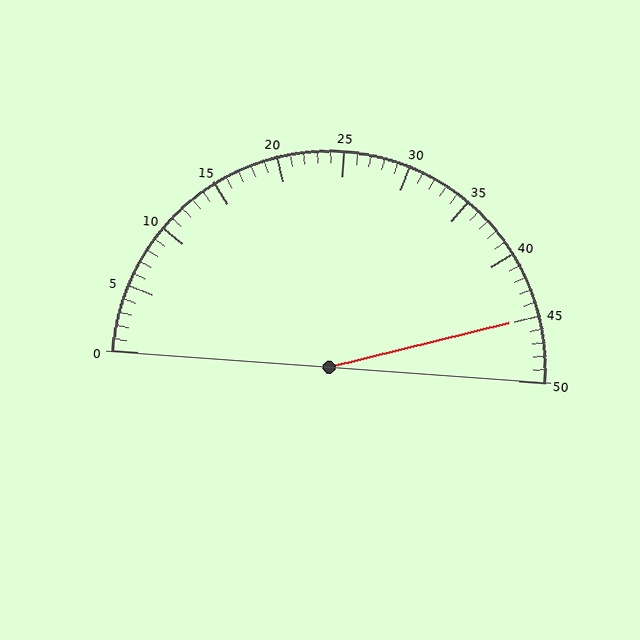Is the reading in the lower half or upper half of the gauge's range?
The reading is in the upper half of the range (0 to 50).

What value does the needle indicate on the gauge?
The needle indicates approximately 45.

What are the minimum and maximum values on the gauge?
The gauge ranges from 0 to 50.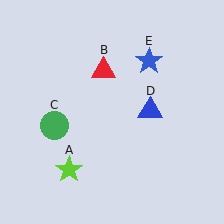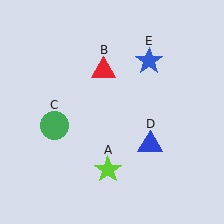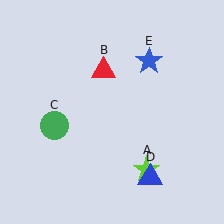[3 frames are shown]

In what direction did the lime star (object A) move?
The lime star (object A) moved right.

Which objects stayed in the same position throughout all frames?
Red triangle (object B) and green circle (object C) and blue star (object E) remained stationary.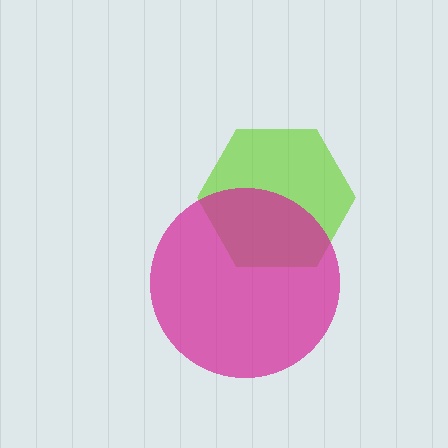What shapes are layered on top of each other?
The layered shapes are: a lime hexagon, a magenta circle.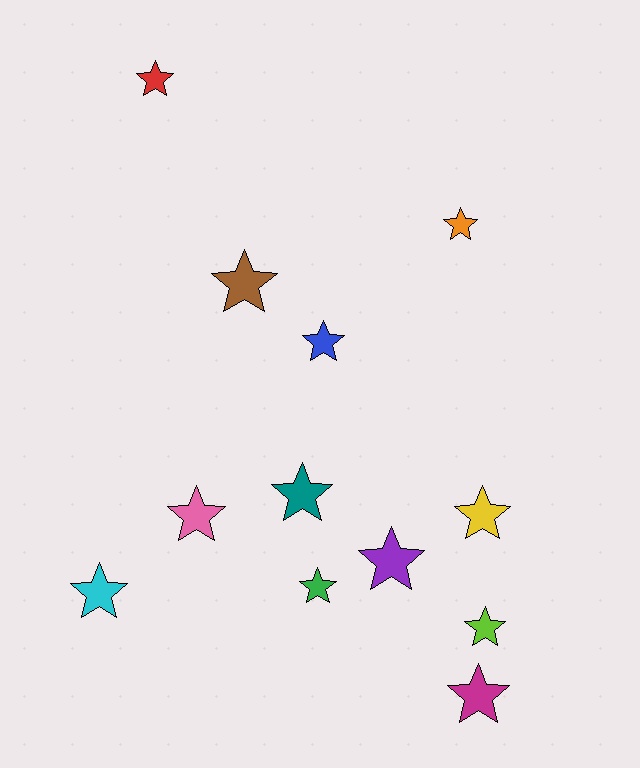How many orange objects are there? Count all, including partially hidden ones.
There is 1 orange object.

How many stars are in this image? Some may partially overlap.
There are 12 stars.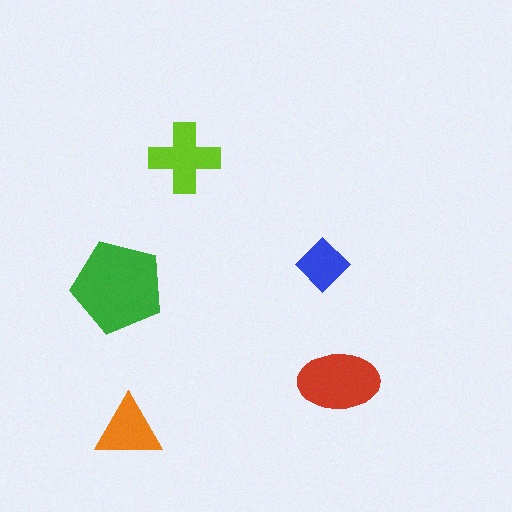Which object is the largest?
The green pentagon.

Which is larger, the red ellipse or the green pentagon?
The green pentagon.